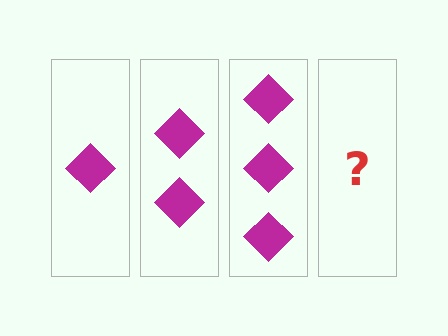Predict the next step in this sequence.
The next step is 4 diamonds.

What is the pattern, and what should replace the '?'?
The pattern is that each step adds one more diamond. The '?' should be 4 diamonds.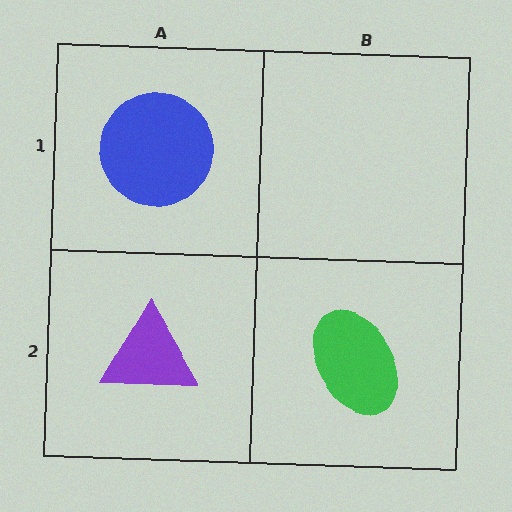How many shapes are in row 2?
2 shapes.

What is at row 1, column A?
A blue circle.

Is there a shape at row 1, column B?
No, that cell is empty.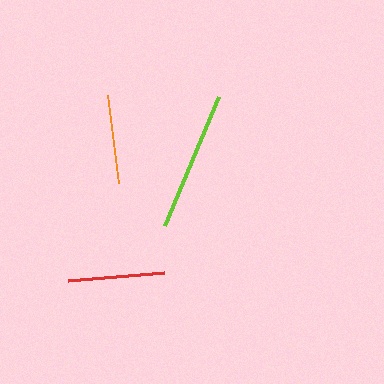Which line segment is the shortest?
The orange line is the shortest at approximately 89 pixels.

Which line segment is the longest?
The lime line is the longest at approximately 140 pixels.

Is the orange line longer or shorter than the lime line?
The lime line is longer than the orange line.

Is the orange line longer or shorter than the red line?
The red line is longer than the orange line.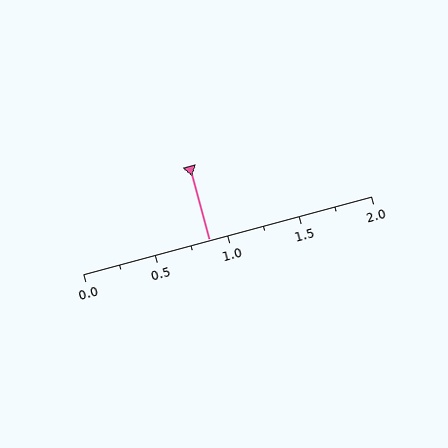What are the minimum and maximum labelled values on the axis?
The axis runs from 0.0 to 2.0.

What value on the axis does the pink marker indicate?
The marker indicates approximately 0.88.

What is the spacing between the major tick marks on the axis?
The major ticks are spaced 0.5 apart.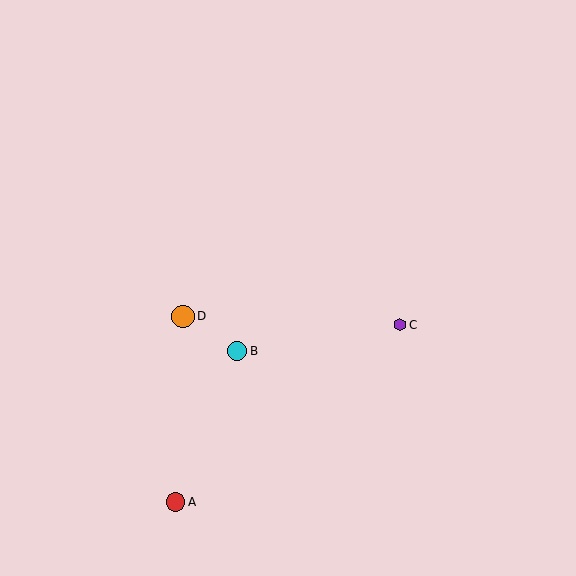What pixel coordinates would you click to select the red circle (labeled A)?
Click at (176, 502) to select the red circle A.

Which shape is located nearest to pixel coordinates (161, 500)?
The red circle (labeled A) at (176, 502) is nearest to that location.